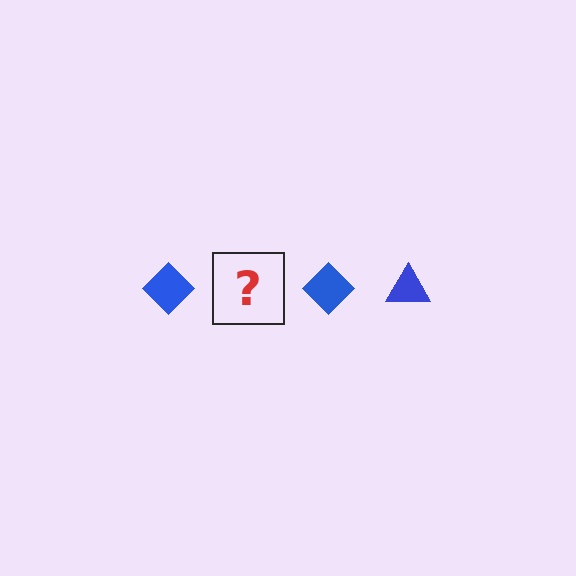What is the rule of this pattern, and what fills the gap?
The rule is that the pattern cycles through diamond, triangle shapes in blue. The gap should be filled with a blue triangle.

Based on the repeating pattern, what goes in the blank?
The blank should be a blue triangle.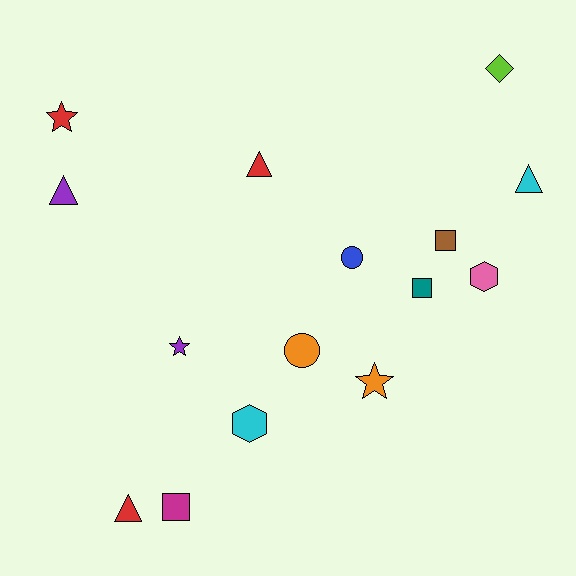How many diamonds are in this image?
There is 1 diamond.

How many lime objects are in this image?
There is 1 lime object.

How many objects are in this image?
There are 15 objects.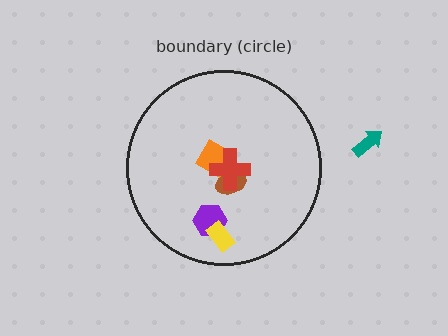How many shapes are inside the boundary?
5 inside, 1 outside.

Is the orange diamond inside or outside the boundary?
Inside.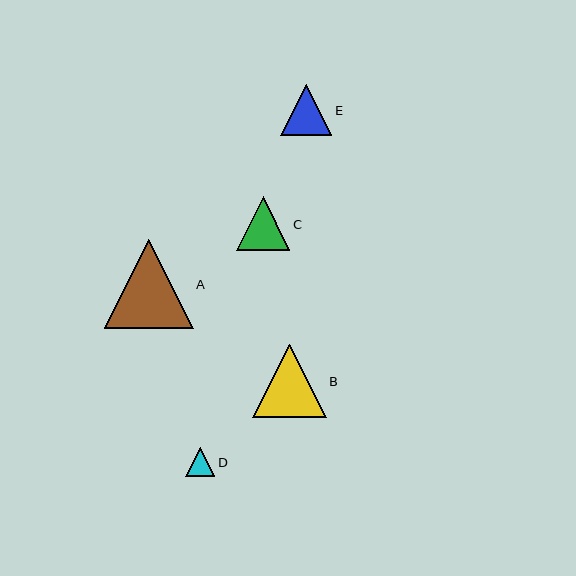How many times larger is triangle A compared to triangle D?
Triangle A is approximately 3.0 times the size of triangle D.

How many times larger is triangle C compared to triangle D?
Triangle C is approximately 1.8 times the size of triangle D.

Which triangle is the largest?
Triangle A is the largest with a size of approximately 89 pixels.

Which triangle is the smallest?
Triangle D is the smallest with a size of approximately 30 pixels.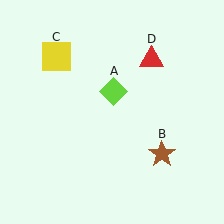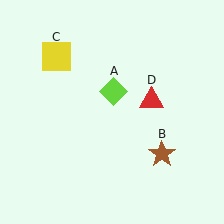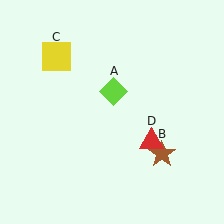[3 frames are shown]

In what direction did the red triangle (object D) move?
The red triangle (object D) moved down.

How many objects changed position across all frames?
1 object changed position: red triangle (object D).